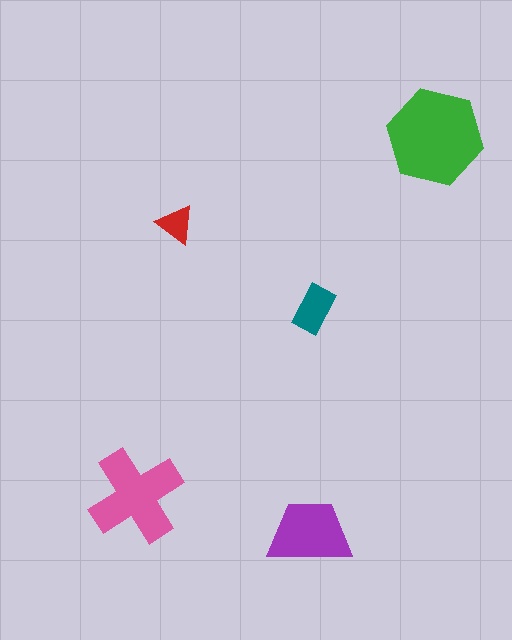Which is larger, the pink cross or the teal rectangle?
The pink cross.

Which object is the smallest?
The red triangle.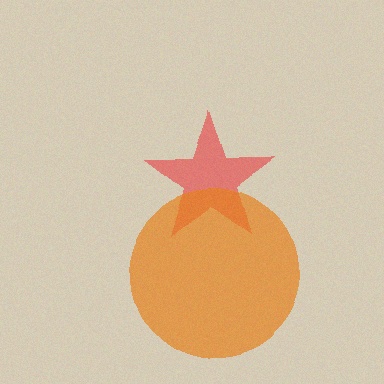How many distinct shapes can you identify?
There are 2 distinct shapes: a red star, an orange circle.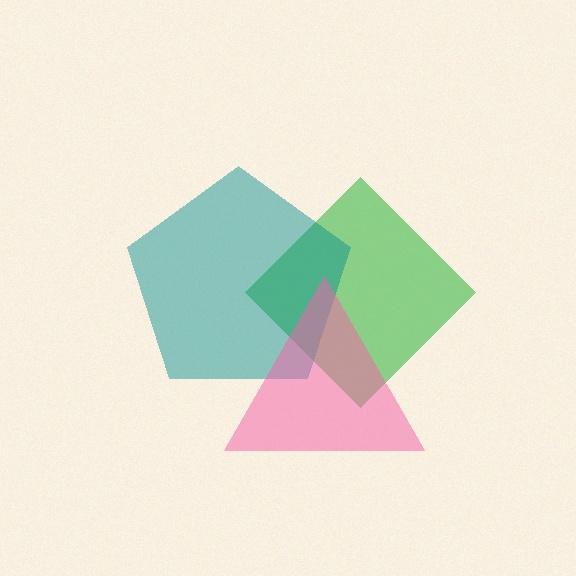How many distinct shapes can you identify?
There are 3 distinct shapes: a green diamond, a teal pentagon, a pink triangle.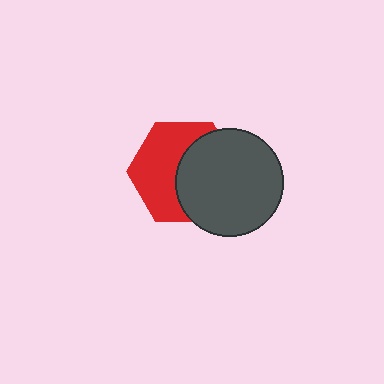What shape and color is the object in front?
The object in front is a dark gray circle.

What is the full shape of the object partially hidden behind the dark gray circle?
The partially hidden object is a red hexagon.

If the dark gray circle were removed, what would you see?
You would see the complete red hexagon.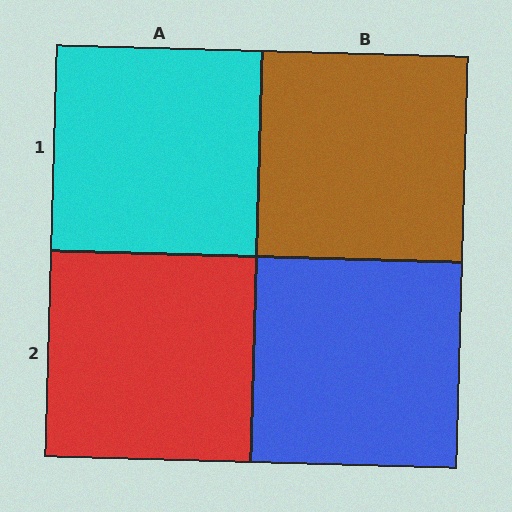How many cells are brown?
1 cell is brown.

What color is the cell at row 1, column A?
Cyan.